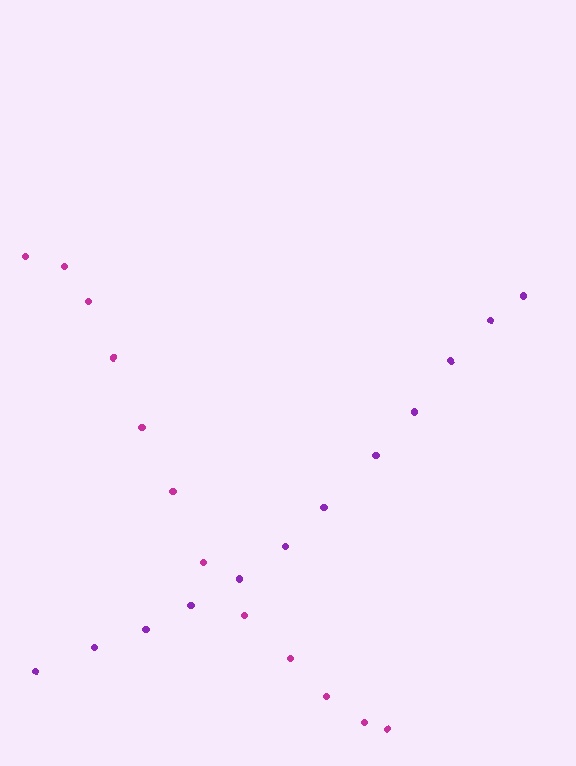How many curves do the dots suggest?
There are 2 distinct paths.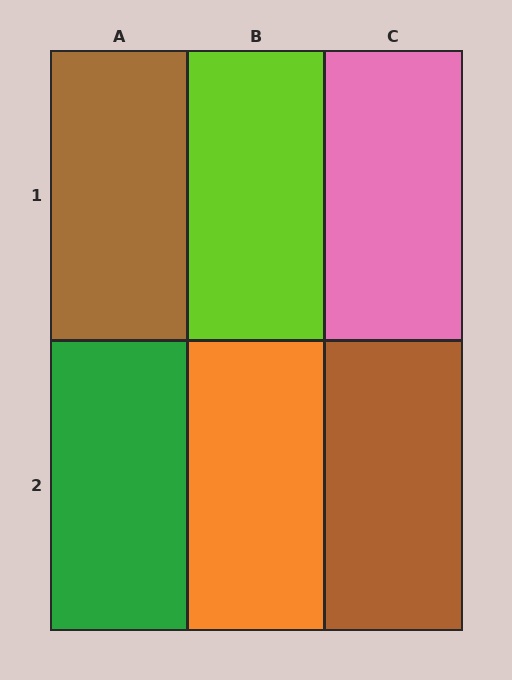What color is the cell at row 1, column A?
Brown.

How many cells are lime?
1 cell is lime.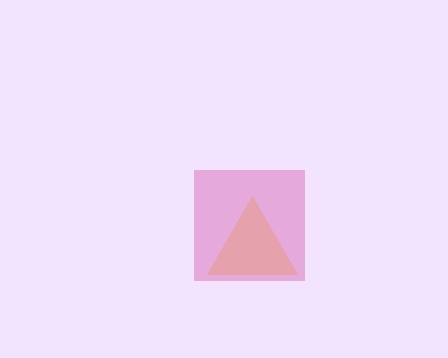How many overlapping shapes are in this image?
There are 2 overlapping shapes in the image.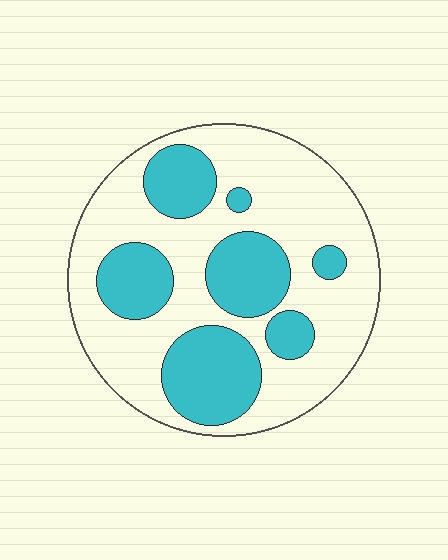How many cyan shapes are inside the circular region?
7.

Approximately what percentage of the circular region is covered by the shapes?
Approximately 35%.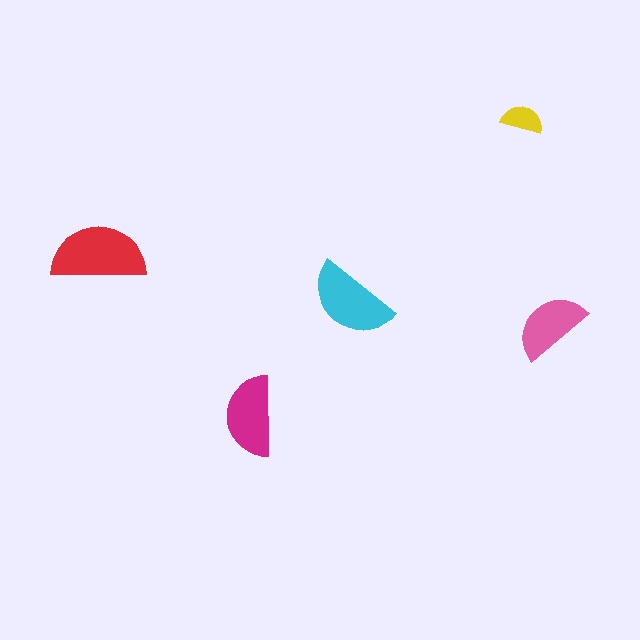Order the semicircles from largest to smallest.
the red one, the cyan one, the magenta one, the pink one, the yellow one.